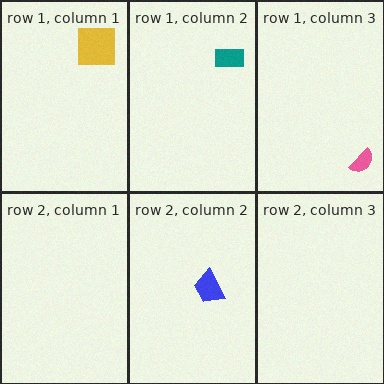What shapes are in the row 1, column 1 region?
The yellow square.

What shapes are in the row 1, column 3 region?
The pink semicircle.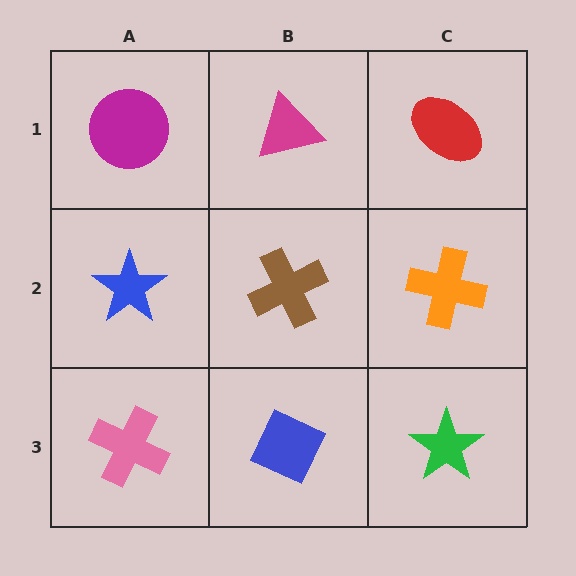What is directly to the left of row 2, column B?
A blue star.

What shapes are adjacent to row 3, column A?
A blue star (row 2, column A), a blue diamond (row 3, column B).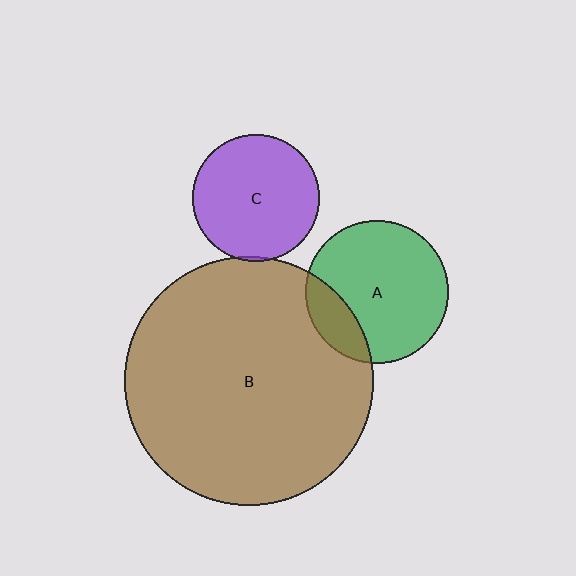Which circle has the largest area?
Circle B (brown).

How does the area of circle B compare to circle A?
Approximately 3.0 times.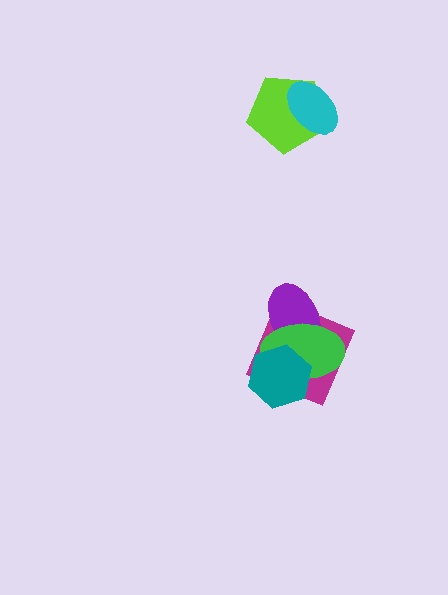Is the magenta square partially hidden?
Yes, it is partially covered by another shape.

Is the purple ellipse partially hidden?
Yes, it is partially covered by another shape.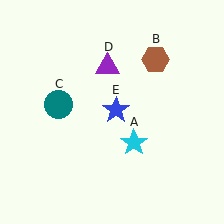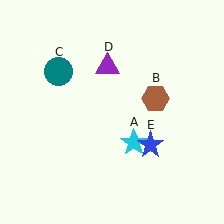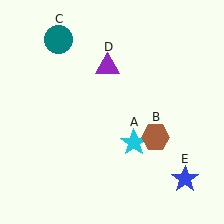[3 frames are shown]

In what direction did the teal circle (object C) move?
The teal circle (object C) moved up.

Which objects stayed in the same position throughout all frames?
Cyan star (object A) and purple triangle (object D) remained stationary.